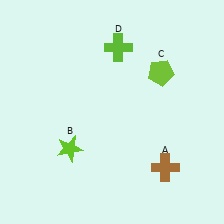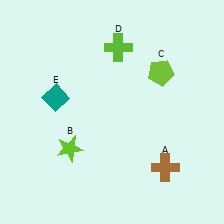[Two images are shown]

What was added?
A teal diamond (E) was added in Image 2.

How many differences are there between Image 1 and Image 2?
There is 1 difference between the two images.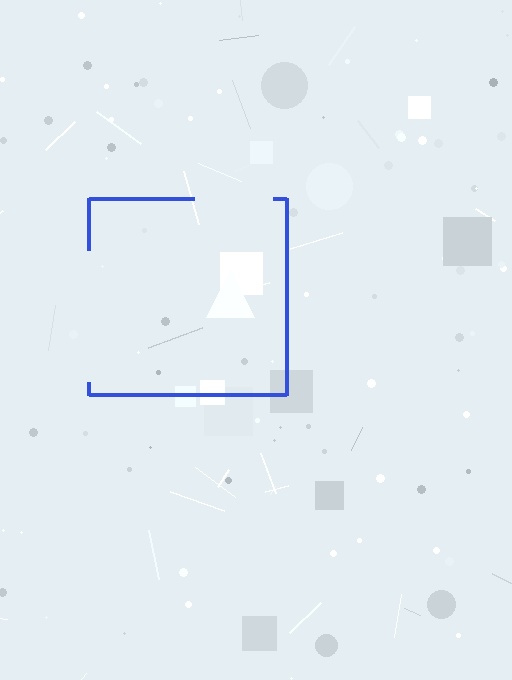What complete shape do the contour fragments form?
The contour fragments form a square.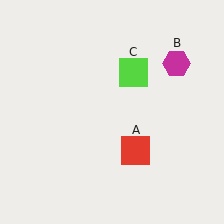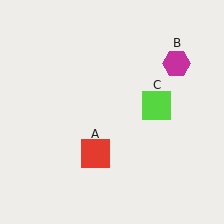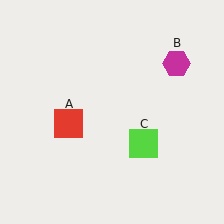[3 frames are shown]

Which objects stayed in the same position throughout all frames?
Magenta hexagon (object B) remained stationary.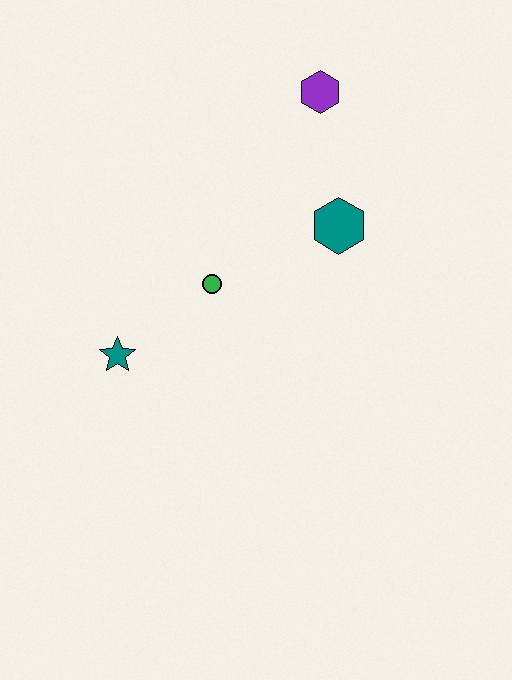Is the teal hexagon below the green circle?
No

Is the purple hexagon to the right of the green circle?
Yes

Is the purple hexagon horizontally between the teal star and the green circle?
No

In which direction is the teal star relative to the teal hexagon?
The teal star is to the left of the teal hexagon.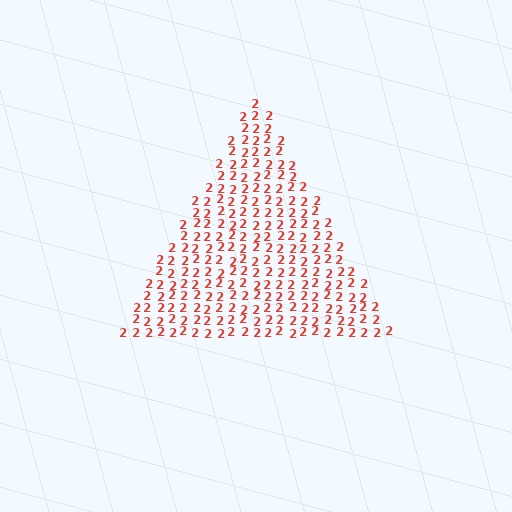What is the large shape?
The large shape is a triangle.